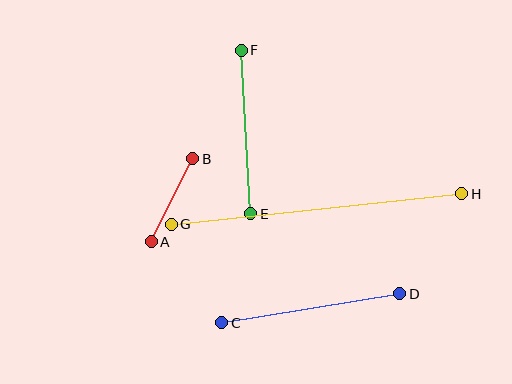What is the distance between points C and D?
The distance is approximately 181 pixels.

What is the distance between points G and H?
The distance is approximately 292 pixels.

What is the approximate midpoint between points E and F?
The midpoint is at approximately (246, 132) pixels.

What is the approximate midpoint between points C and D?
The midpoint is at approximately (311, 308) pixels.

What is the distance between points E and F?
The distance is approximately 164 pixels.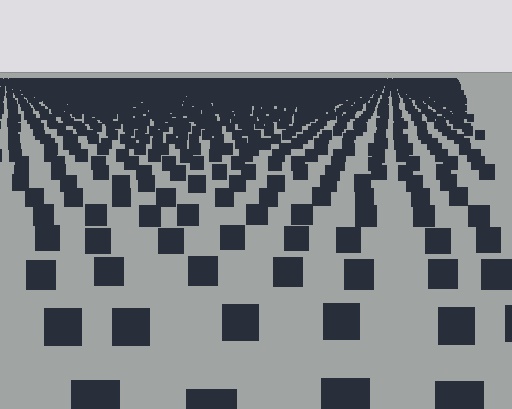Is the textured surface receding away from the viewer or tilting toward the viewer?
The surface is receding away from the viewer. Texture elements get smaller and denser toward the top.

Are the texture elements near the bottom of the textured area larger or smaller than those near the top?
Larger. Near the bottom, elements are closer to the viewer and appear at a bigger on-screen size.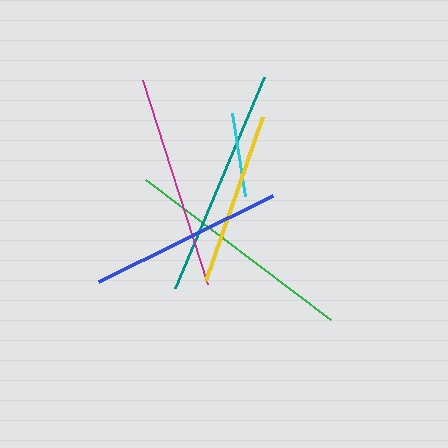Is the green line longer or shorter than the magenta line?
The green line is longer than the magenta line.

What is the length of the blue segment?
The blue segment is approximately 194 pixels long.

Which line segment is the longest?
The green line is the longest at approximately 232 pixels.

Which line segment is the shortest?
The cyan line is the shortest at approximately 85 pixels.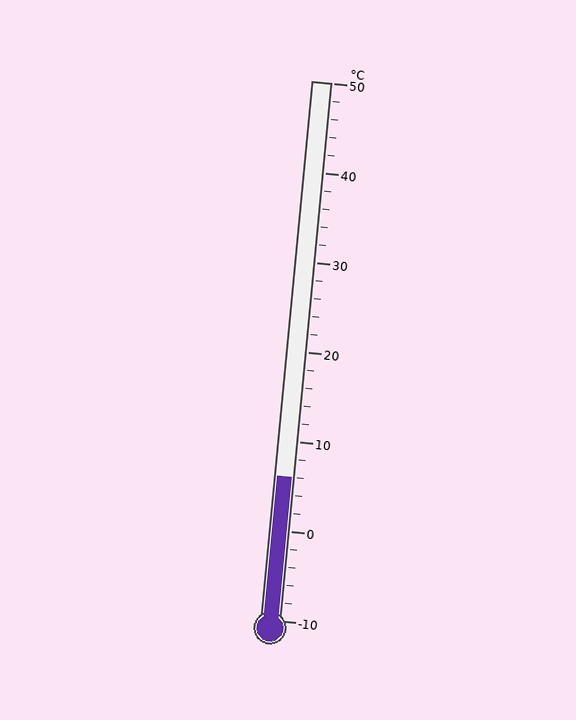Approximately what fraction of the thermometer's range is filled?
The thermometer is filled to approximately 25% of its range.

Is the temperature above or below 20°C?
The temperature is below 20°C.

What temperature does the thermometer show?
The thermometer shows approximately 6°C.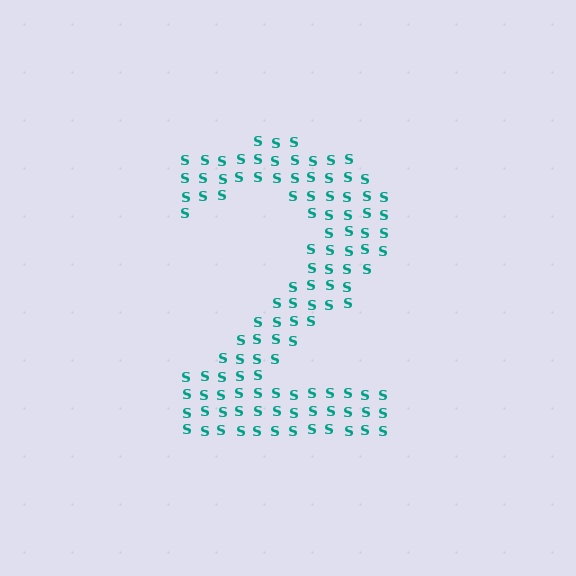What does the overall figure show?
The overall figure shows the digit 2.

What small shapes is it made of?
It is made of small letter S's.